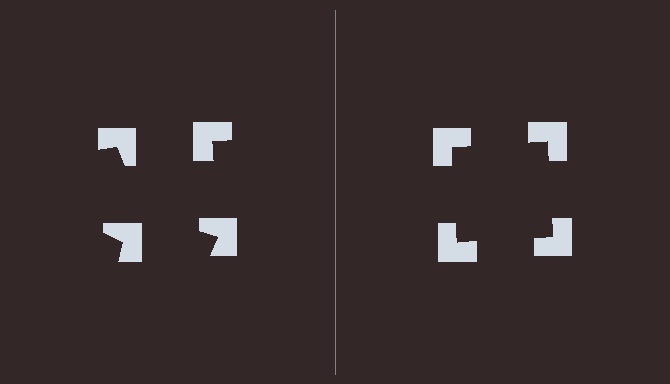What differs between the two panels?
The notched squares are positioned identically on both sides; only the wedge orientations differ. On the right they align to a square; on the left they are misaligned.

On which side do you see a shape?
An illusory square appears on the right side. On the left side the wedge cuts are rotated, so no coherent shape forms.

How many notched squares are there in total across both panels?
8 — 4 on each side.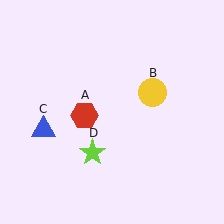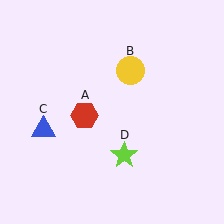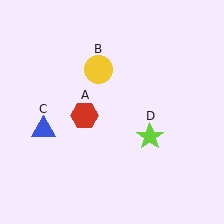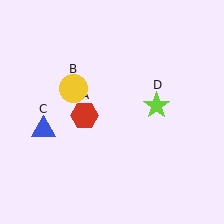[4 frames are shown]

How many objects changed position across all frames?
2 objects changed position: yellow circle (object B), lime star (object D).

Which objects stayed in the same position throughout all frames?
Red hexagon (object A) and blue triangle (object C) remained stationary.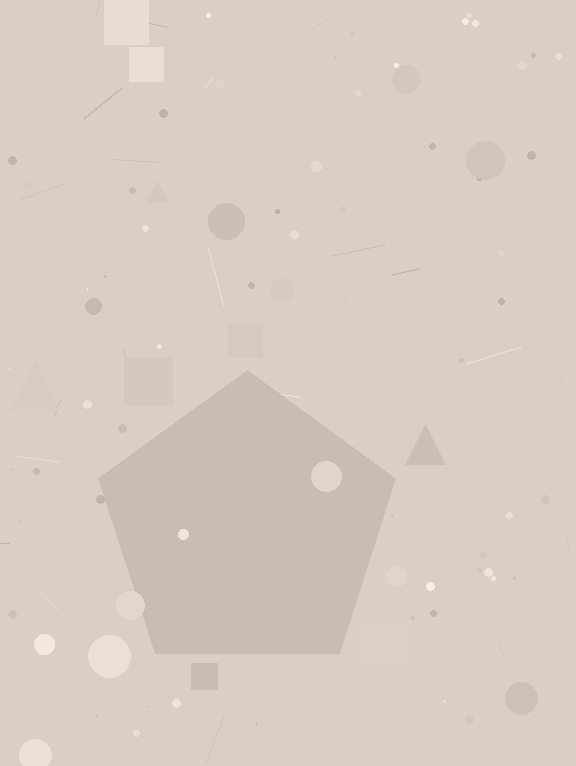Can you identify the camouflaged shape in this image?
The camouflaged shape is a pentagon.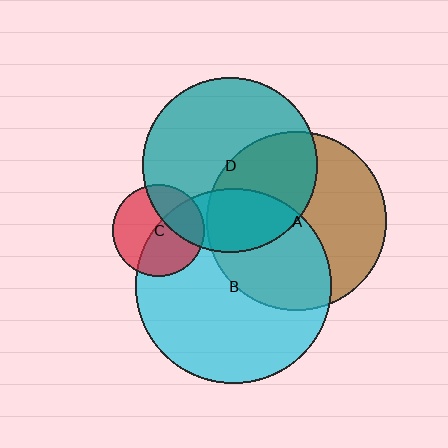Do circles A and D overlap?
Yes.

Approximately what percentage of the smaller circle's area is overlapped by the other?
Approximately 40%.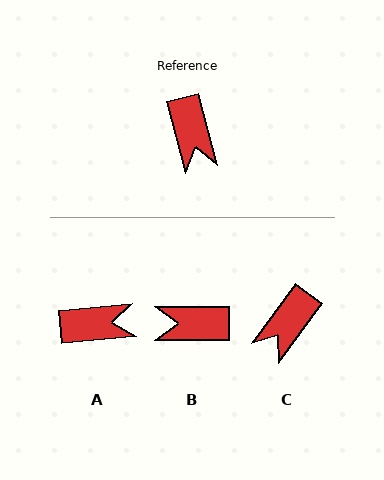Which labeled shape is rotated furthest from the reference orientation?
B, about 105 degrees away.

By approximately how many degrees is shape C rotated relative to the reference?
Approximately 51 degrees clockwise.